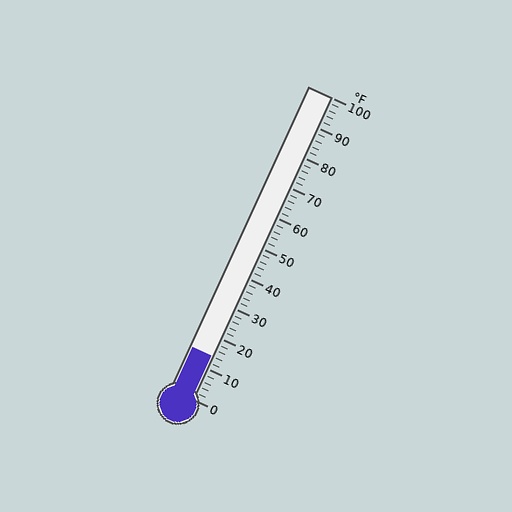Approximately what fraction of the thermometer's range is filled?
The thermometer is filled to approximately 15% of its range.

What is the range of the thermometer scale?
The thermometer scale ranges from 0°F to 100°F.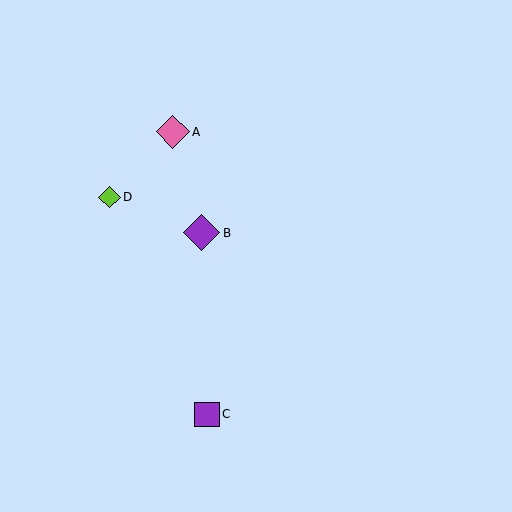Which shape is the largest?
The purple diamond (labeled B) is the largest.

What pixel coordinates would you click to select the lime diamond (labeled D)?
Click at (109, 197) to select the lime diamond D.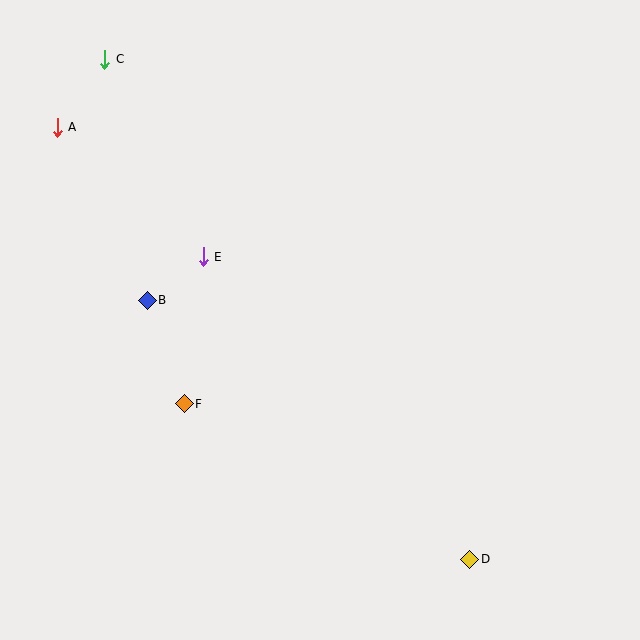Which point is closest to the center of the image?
Point E at (203, 257) is closest to the center.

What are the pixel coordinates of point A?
Point A is at (57, 127).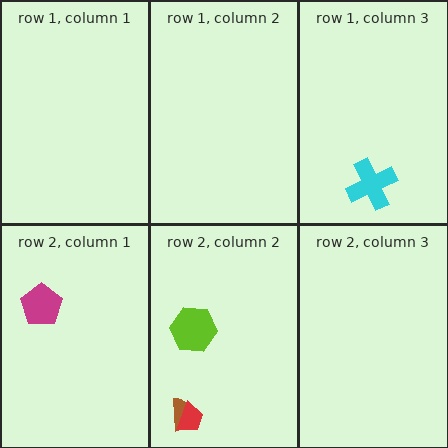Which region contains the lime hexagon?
The row 2, column 2 region.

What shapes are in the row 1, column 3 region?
The cyan cross.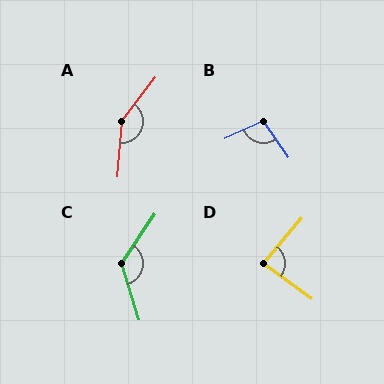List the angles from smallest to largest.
D (86°), B (100°), C (128°), A (147°).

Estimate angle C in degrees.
Approximately 128 degrees.